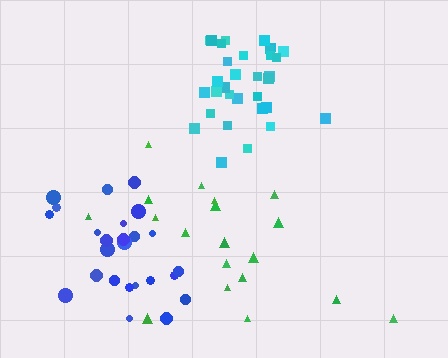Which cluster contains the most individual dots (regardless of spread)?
Cyan (33).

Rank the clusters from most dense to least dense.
cyan, blue, green.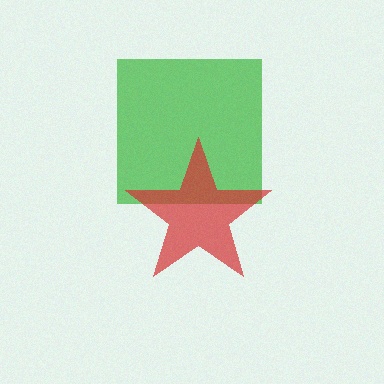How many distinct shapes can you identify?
There are 2 distinct shapes: a green square, a red star.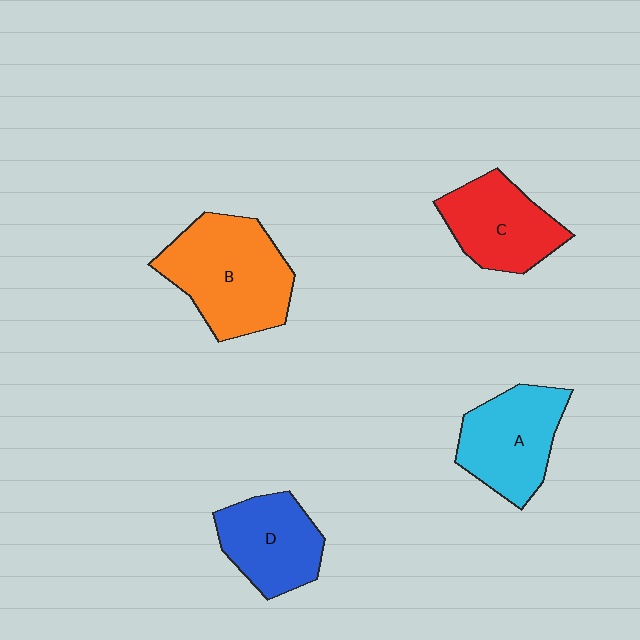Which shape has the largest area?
Shape B (orange).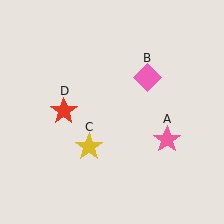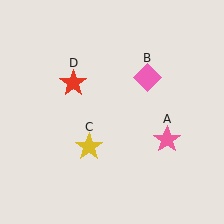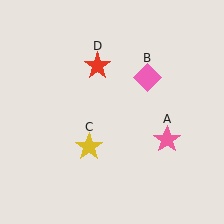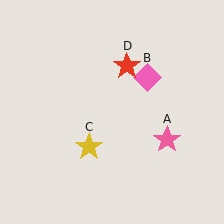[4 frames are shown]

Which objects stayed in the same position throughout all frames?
Pink star (object A) and pink diamond (object B) and yellow star (object C) remained stationary.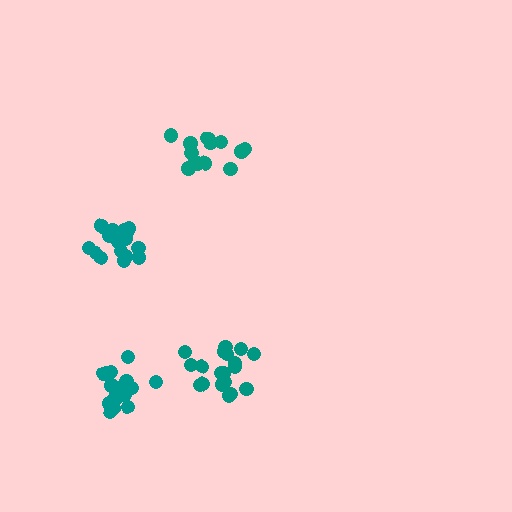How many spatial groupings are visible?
There are 4 spatial groupings.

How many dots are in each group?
Group 1: 16 dots, Group 2: 14 dots, Group 3: 18 dots, Group 4: 19 dots (67 total).